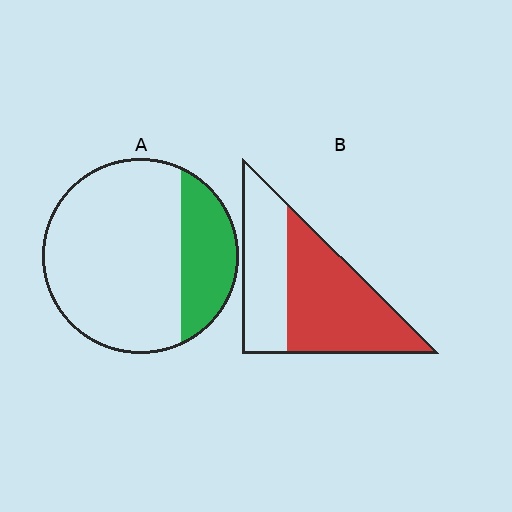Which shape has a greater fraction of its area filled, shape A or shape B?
Shape B.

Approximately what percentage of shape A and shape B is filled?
A is approximately 25% and B is approximately 60%.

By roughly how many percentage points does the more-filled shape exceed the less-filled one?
By roughly 35 percentage points (B over A).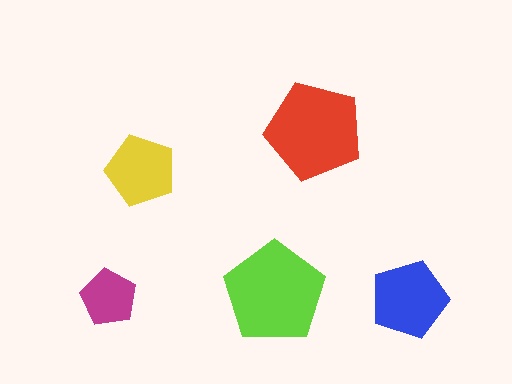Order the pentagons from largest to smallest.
the lime one, the red one, the blue one, the yellow one, the magenta one.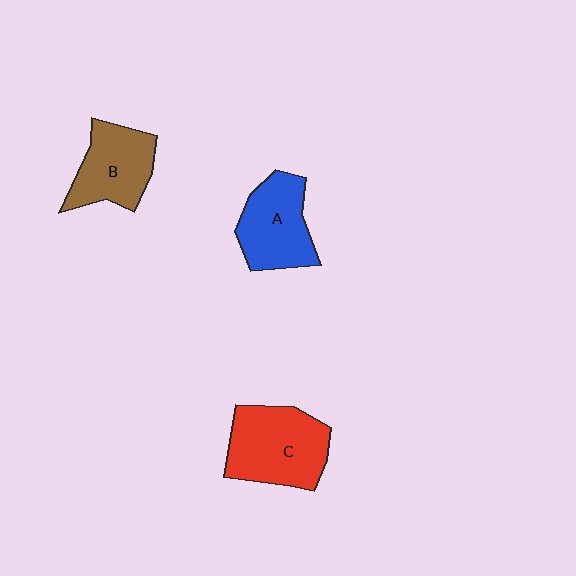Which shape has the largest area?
Shape C (red).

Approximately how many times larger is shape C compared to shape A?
Approximately 1.2 times.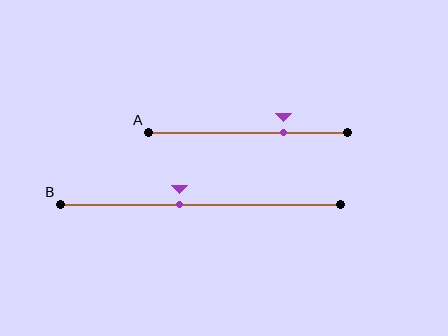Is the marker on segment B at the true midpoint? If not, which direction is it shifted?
No, the marker on segment B is shifted to the left by about 7% of the segment length.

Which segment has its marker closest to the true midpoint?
Segment B has its marker closest to the true midpoint.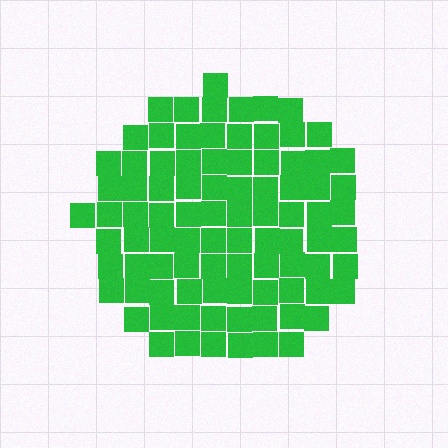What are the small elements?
The small elements are squares.